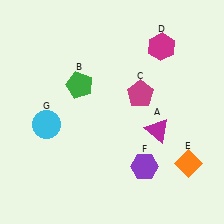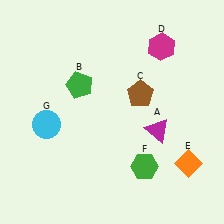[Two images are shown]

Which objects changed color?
C changed from magenta to brown. F changed from purple to green.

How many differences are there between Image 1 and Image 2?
There are 2 differences between the two images.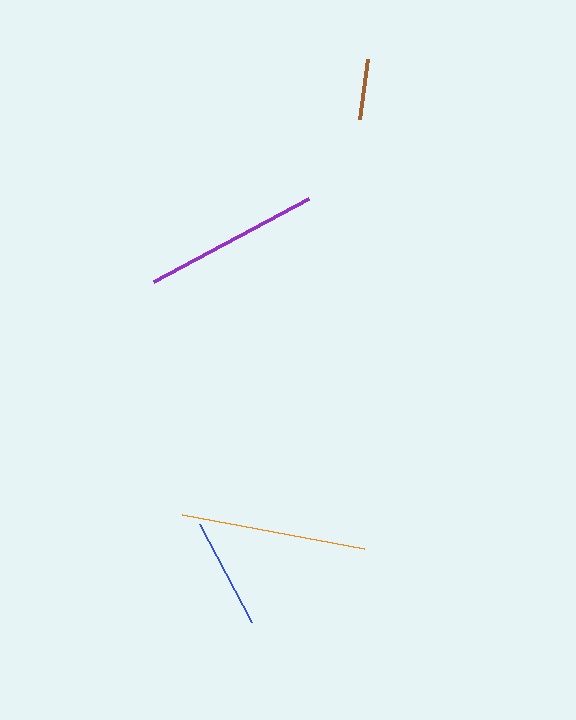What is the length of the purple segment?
The purple segment is approximately 175 pixels long.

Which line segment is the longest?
The orange line is the longest at approximately 186 pixels.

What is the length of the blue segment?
The blue segment is approximately 110 pixels long.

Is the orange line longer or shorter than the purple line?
The orange line is longer than the purple line.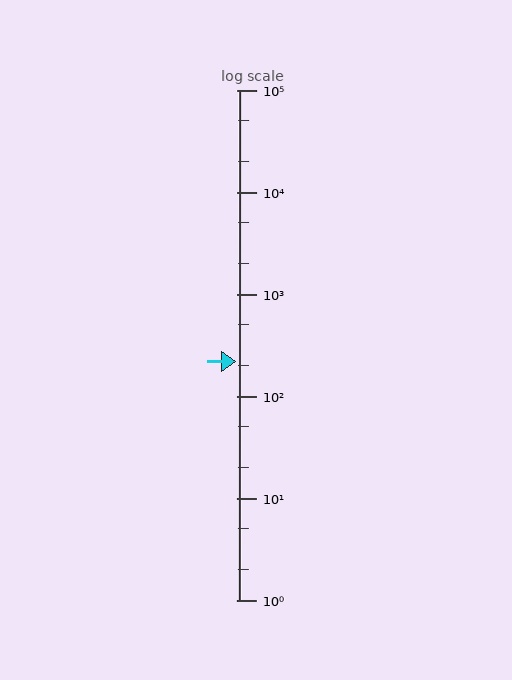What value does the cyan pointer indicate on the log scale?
The pointer indicates approximately 220.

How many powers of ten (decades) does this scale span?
The scale spans 5 decades, from 1 to 100000.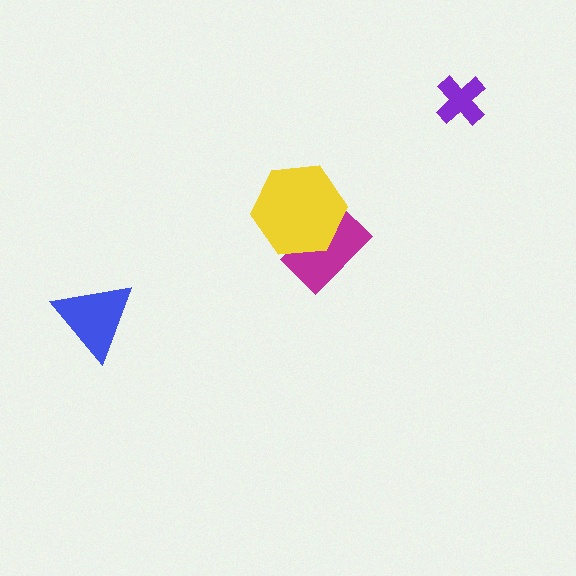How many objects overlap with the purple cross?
0 objects overlap with the purple cross.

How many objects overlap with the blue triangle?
0 objects overlap with the blue triangle.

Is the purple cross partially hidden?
No, no other shape covers it.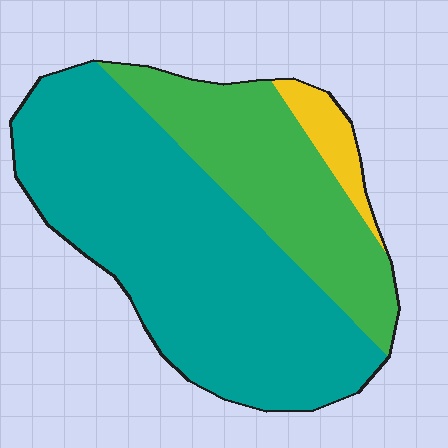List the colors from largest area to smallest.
From largest to smallest: teal, green, yellow.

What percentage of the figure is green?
Green takes up between a sixth and a third of the figure.